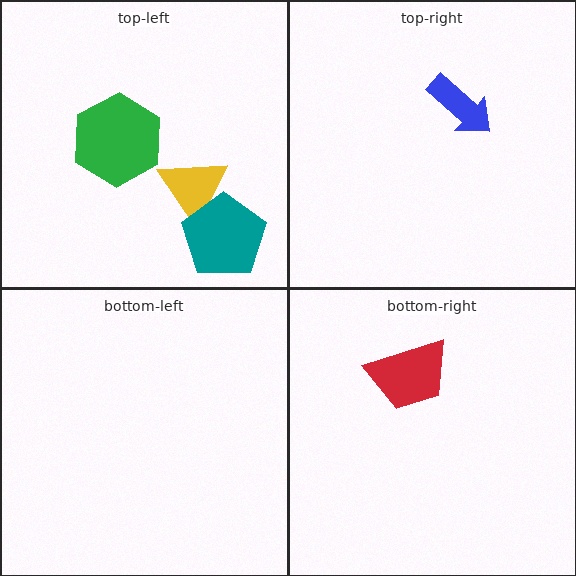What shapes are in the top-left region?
The green hexagon, the yellow triangle, the teal pentagon.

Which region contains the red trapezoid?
The bottom-right region.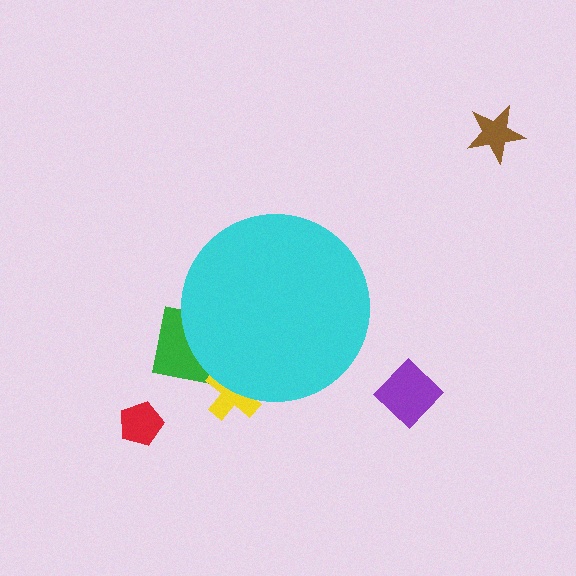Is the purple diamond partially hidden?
No, the purple diamond is fully visible.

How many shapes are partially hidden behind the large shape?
2 shapes are partially hidden.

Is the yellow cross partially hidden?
Yes, the yellow cross is partially hidden behind the cyan circle.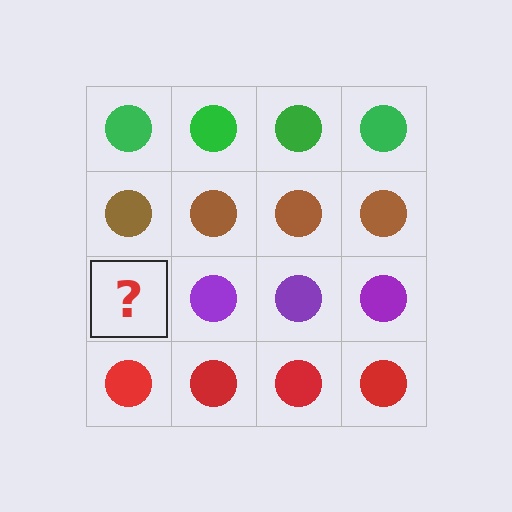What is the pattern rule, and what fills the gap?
The rule is that each row has a consistent color. The gap should be filled with a purple circle.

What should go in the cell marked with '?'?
The missing cell should contain a purple circle.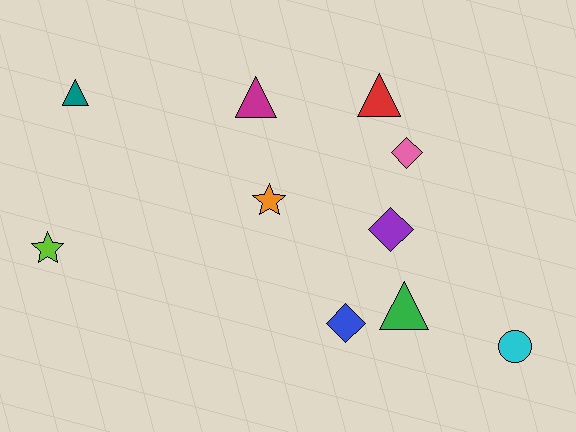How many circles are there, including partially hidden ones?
There is 1 circle.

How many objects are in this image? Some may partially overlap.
There are 10 objects.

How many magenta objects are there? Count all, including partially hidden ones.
There is 1 magenta object.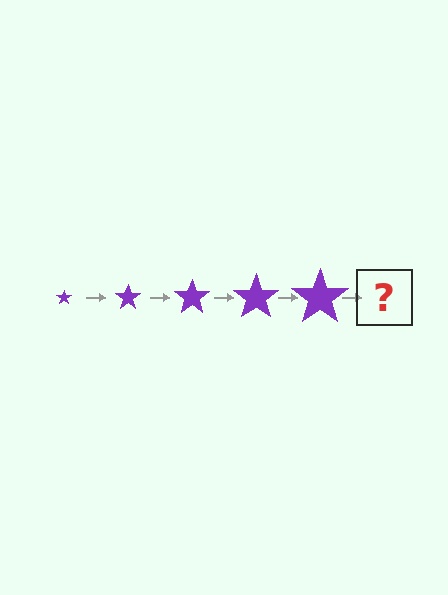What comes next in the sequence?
The next element should be a purple star, larger than the previous one.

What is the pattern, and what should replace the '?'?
The pattern is that the star gets progressively larger each step. The '?' should be a purple star, larger than the previous one.